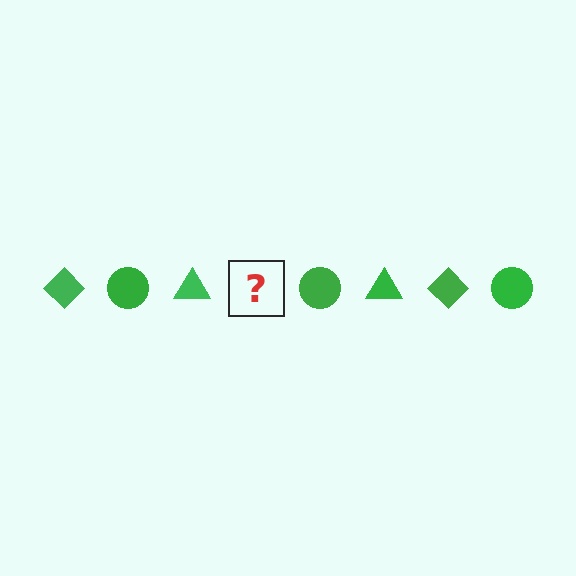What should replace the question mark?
The question mark should be replaced with a green diamond.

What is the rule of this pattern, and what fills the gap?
The rule is that the pattern cycles through diamond, circle, triangle shapes in green. The gap should be filled with a green diamond.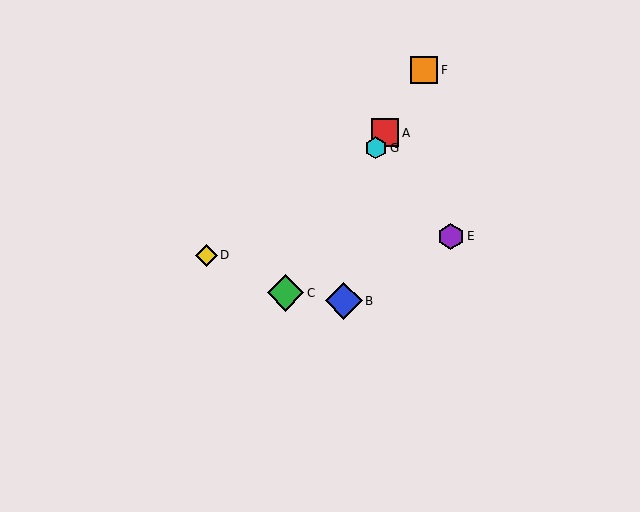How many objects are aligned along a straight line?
4 objects (A, C, F, G) are aligned along a straight line.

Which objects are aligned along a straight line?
Objects A, C, F, G are aligned along a straight line.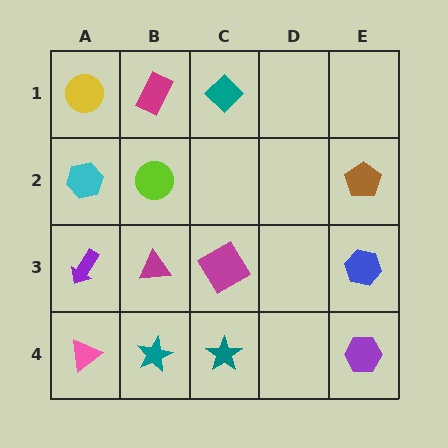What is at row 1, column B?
A magenta rectangle.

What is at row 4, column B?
A teal star.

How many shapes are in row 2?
3 shapes.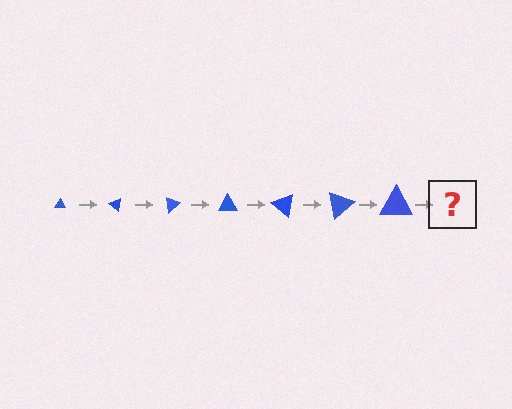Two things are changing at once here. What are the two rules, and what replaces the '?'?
The two rules are that the triangle grows larger each step and it rotates 40 degrees each step. The '?' should be a triangle, larger than the previous one and rotated 280 degrees from the start.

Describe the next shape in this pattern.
It should be a triangle, larger than the previous one and rotated 280 degrees from the start.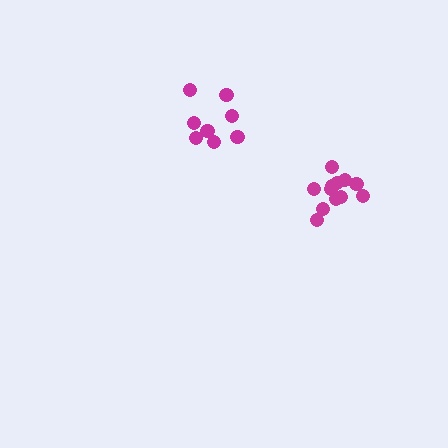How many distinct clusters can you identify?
There are 2 distinct clusters.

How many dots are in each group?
Group 1: 8 dots, Group 2: 12 dots (20 total).